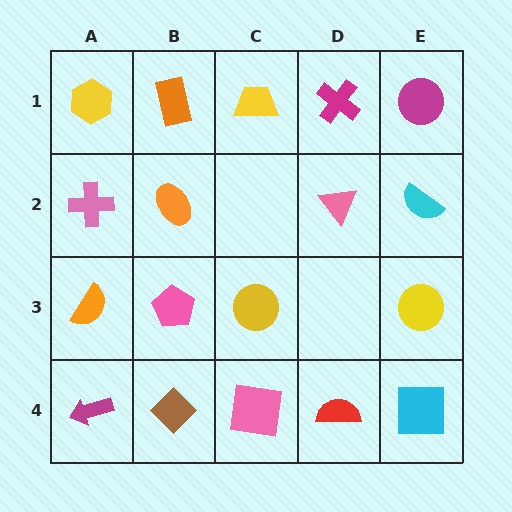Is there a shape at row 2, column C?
No, that cell is empty.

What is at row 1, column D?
A magenta cross.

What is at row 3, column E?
A yellow circle.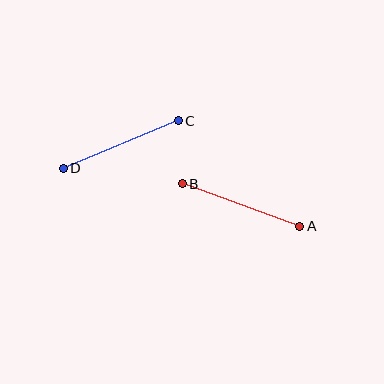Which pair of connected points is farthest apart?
Points C and D are farthest apart.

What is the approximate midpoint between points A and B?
The midpoint is at approximately (241, 205) pixels.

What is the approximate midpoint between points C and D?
The midpoint is at approximately (121, 145) pixels.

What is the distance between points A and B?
The distance is approximately 125 pixels.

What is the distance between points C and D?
The distance is approximately 125 pixels.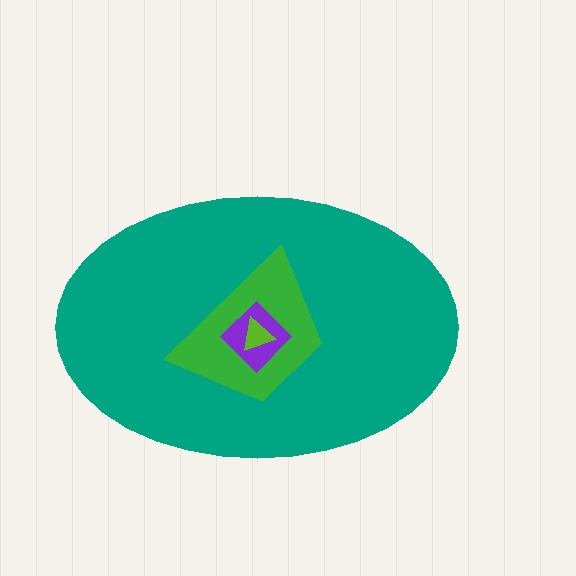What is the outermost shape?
The teal ellipse.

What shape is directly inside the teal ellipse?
The green trapezoid.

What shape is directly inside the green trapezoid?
The purple diamond.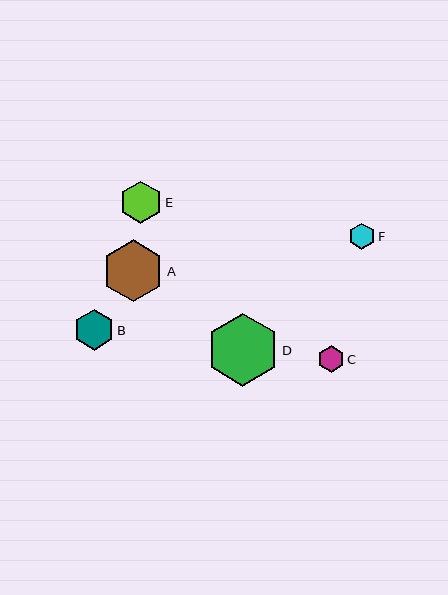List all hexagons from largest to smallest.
From largest to smallest: D, A, E, B, C, F.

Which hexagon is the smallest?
Hexagon F is the smallest with a size of approximately 26 pixels.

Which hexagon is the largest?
Hexagon D is the largest with a size of approximately 73 pixels.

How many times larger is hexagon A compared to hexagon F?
Hexagon A is approximately 2.4 times the size of hexagon F.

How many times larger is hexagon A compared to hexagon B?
Hexagon A is approximately 1.5 times the size of hexagon B.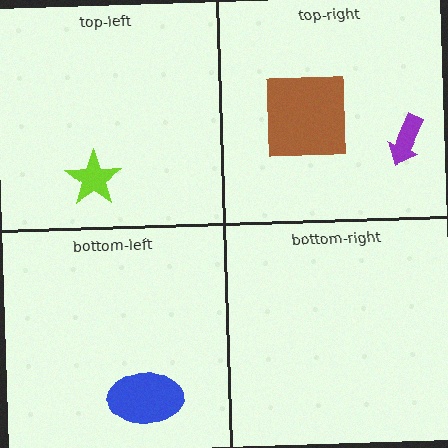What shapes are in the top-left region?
The lime star.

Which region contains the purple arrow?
The top-right region.